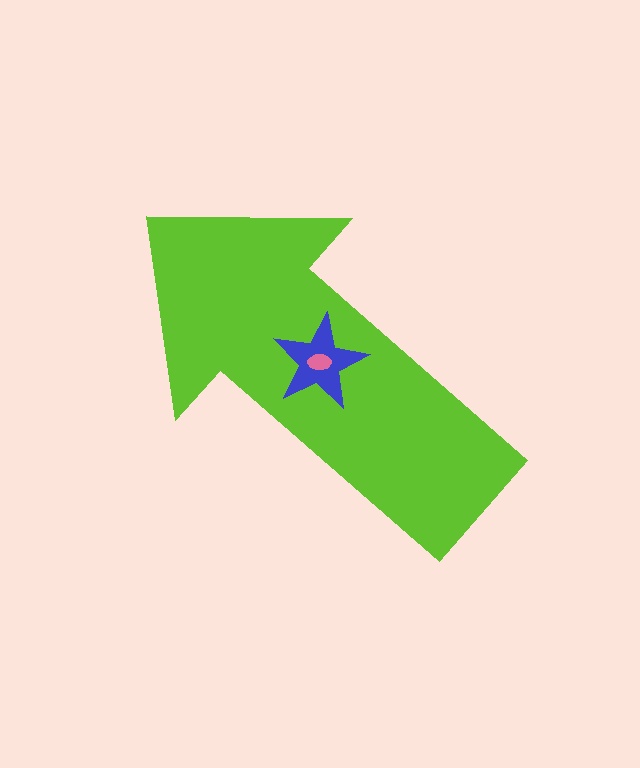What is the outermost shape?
The lime arrow.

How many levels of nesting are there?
3.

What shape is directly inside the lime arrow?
The blue star.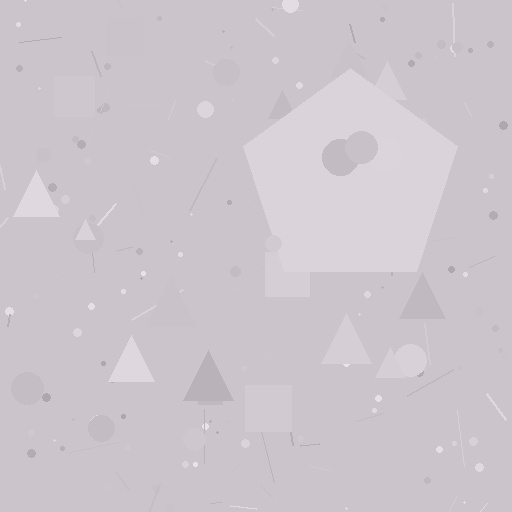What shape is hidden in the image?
A pentagon is hidden in the image.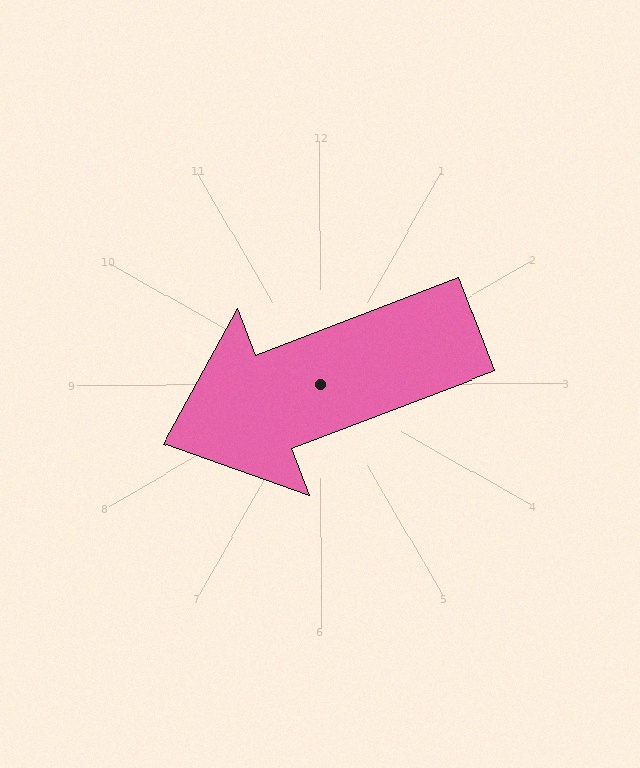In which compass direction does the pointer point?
West.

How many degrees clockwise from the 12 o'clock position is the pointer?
Approximately 249 degrees.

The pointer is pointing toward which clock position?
Roughly 8 o'clock.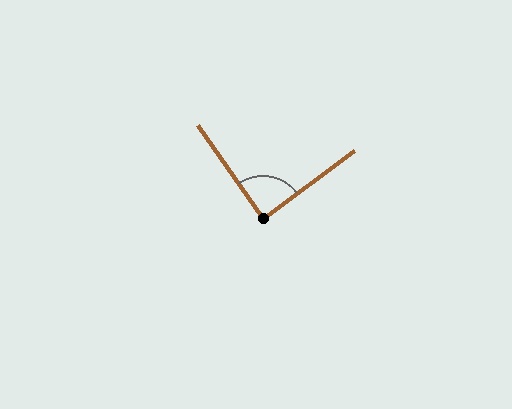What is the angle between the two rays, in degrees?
Approximately 88 degrees.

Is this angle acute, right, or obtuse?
It is approximately a right angle.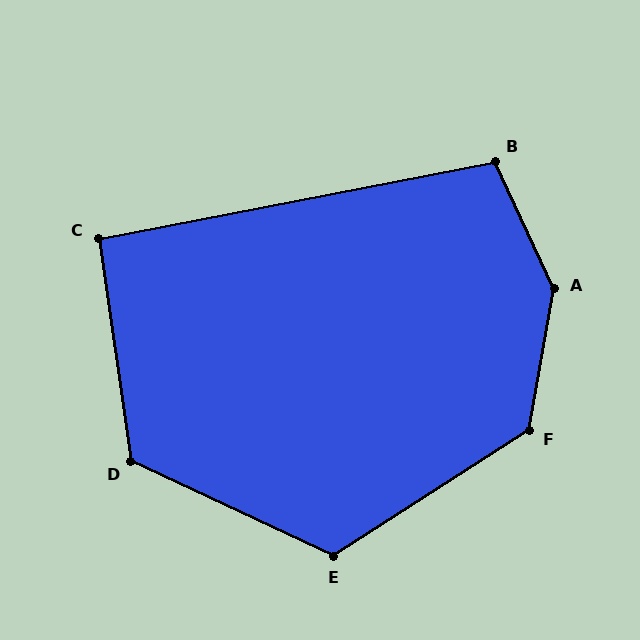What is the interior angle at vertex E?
Approximately 122 degrees (obtuse).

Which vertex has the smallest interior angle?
C, at approximately 93 degrees.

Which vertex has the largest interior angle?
A, at approximately 145 degrees.